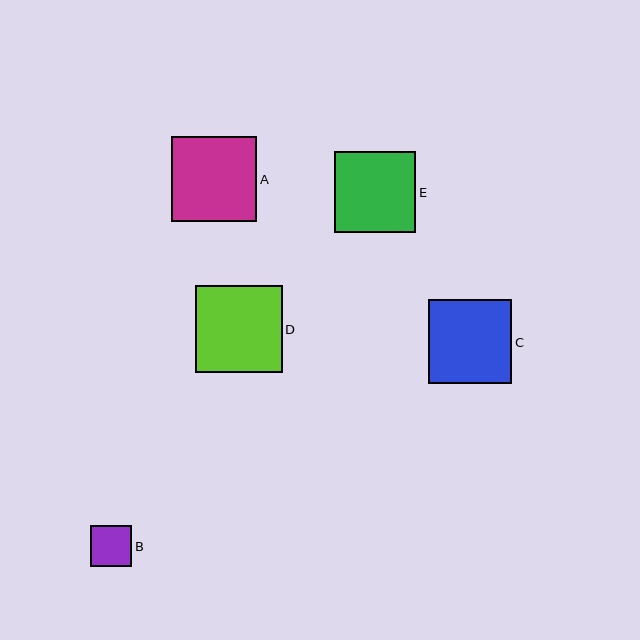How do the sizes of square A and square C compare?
Square A and square C are approximately the same size.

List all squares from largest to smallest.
From largest to smallest: D, A, C, E, B.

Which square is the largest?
Square D is the largest with a size of approximately 87 pixels.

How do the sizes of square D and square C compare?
Square D and square C are approximately the same size.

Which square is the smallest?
Square B is the smallest with a size of approximately 41 pixels.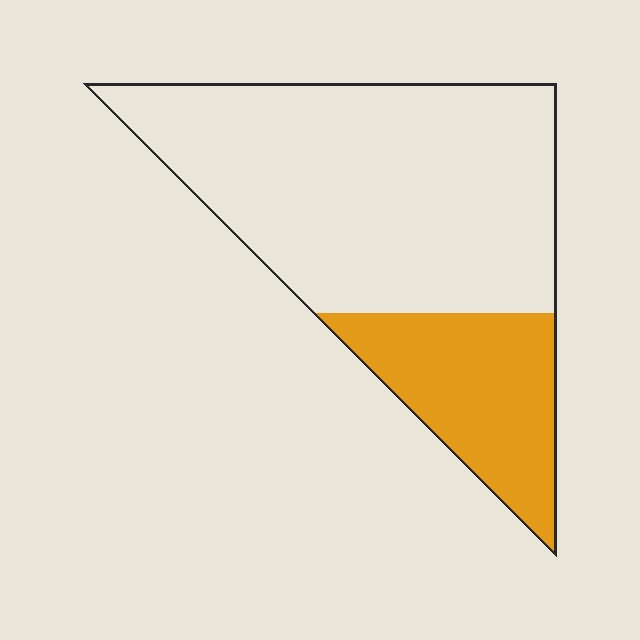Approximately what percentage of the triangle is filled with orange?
Approximately 25%.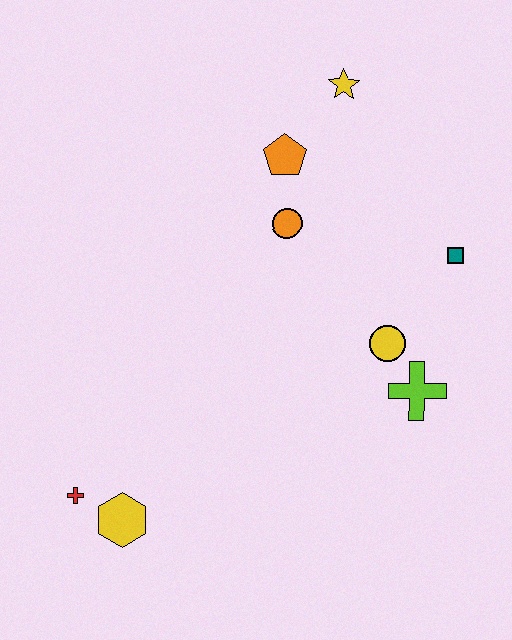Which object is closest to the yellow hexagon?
The red cross is closest to the yellow hexagon.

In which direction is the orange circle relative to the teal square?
The orange circle is to the left of the teal square.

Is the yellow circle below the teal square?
Yes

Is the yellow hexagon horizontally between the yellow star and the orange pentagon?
No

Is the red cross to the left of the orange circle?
Yes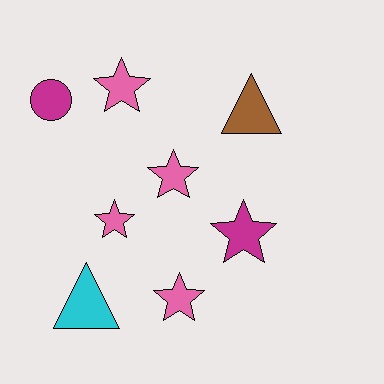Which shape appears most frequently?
Star, with 5 objects.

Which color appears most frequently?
Pink, with 4 objects.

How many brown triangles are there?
There is 1 brown triangle.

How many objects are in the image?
There are 8 objects.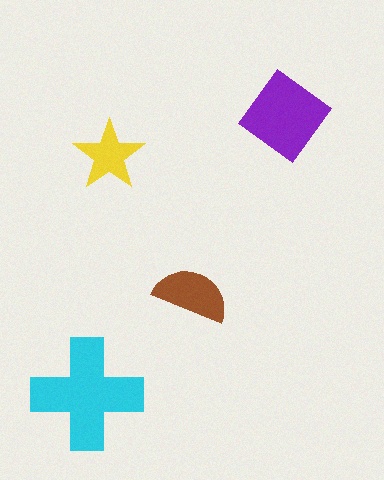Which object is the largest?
The cyan cross.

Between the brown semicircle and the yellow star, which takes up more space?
The brown semicircle.